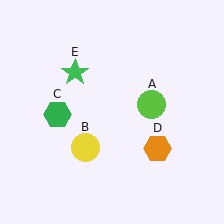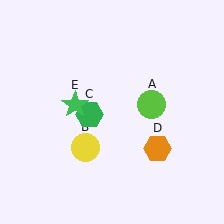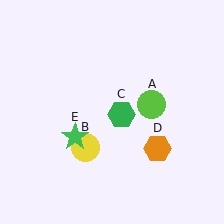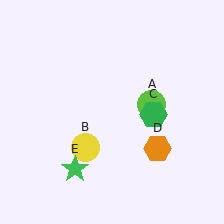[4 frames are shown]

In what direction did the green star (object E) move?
The green star (object E) moved down.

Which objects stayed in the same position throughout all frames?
Lime circle (object A) and yellow circle (object B) and orange hexagon (object D) remained stationary.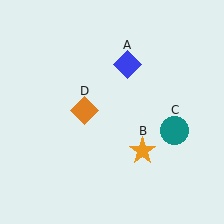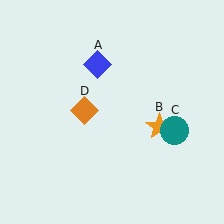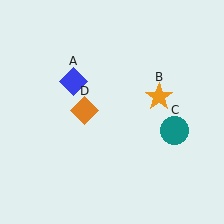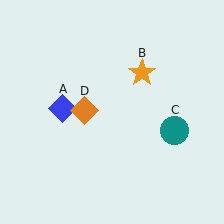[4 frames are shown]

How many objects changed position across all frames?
2 objects changed position: blue diamond (object A), orange star (object B).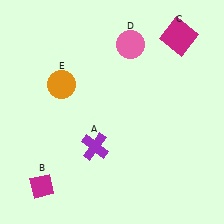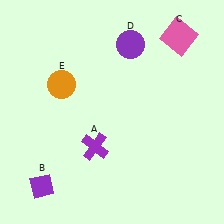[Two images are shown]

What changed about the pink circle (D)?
In Image 1, D is pink. In Image 2, it changed to purple.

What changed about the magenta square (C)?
In Image 1, C is magenta. In Image 2, it changed to pink.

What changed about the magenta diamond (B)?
In Image 1, B is magenta. In Image 2, it changed to purple.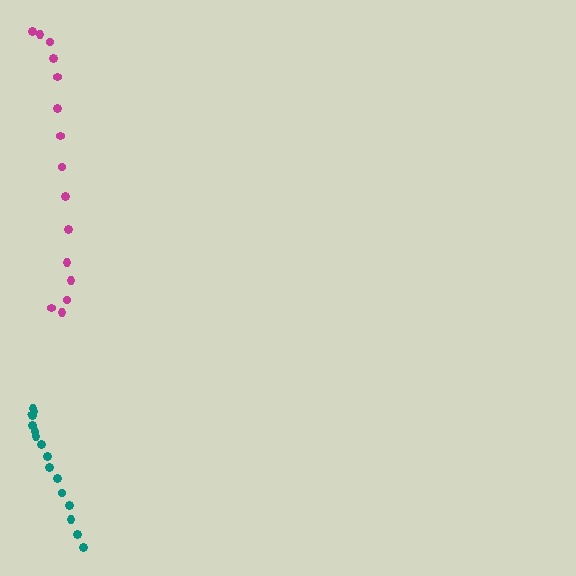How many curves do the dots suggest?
There are 2 distinct paths.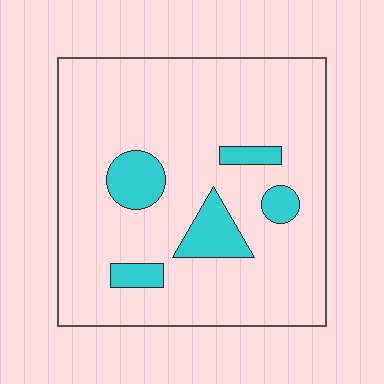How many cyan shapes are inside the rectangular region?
5.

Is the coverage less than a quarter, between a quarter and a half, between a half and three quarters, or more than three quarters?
Less than a quarter.